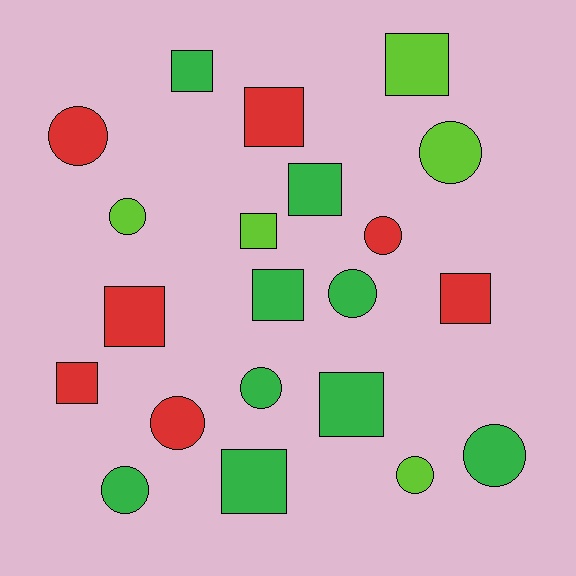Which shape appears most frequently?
Square, with 11 objects.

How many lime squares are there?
There are 2 lime squares.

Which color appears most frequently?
Green, with 9 objects.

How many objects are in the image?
There are 21 objects.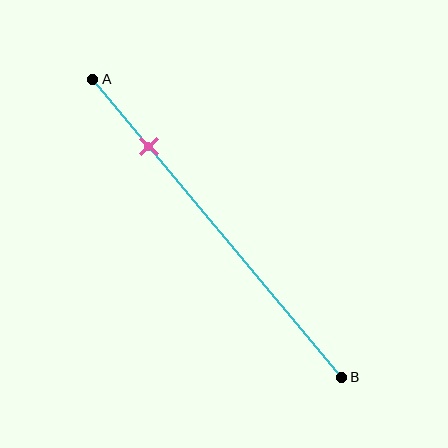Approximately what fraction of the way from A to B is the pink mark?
The pink mark is approximately 25% of the way from A to B.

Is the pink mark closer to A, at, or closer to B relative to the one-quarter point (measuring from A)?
The pink mark is approximately at the one-quarter point of segment AB.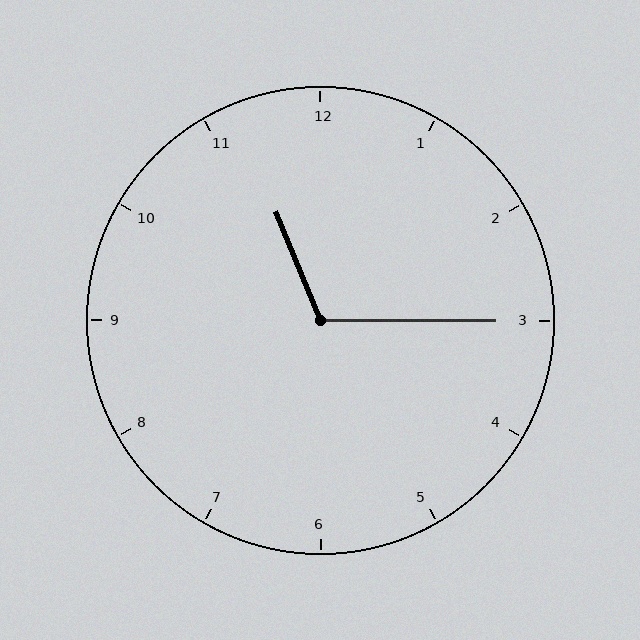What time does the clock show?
11:15.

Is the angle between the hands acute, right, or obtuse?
It is obtuse.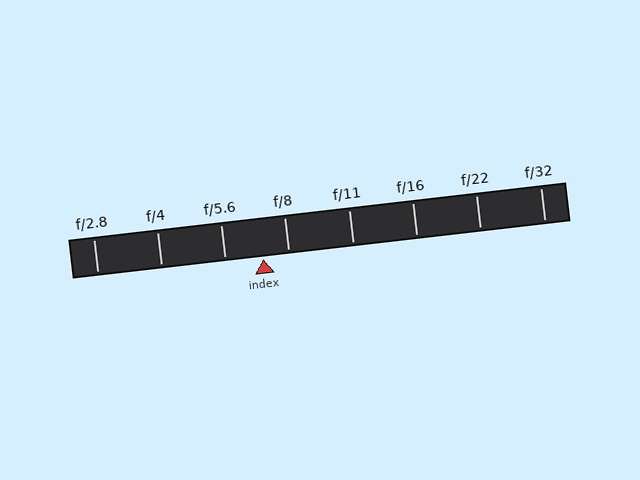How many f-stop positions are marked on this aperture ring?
There are 8 f-stop positions marked.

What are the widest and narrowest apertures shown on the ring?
The widest aperture shown is f/2.8 and the narrowest is f/32.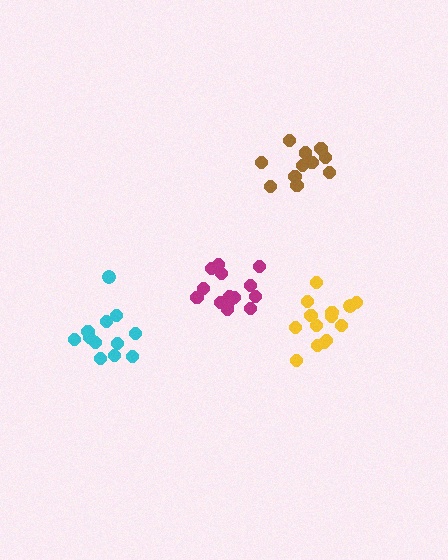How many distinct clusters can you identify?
There are 4 distinct clusters.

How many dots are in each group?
Group 1: 12 dots, Group 2: 14 dots, Group 3: 11 dots, Group 4: 14 dots (51 total).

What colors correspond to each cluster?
The clusters are colored: cyan, magenta, brown, yellow.